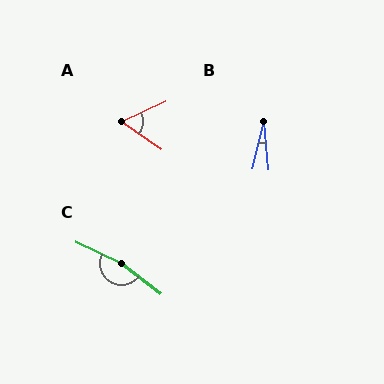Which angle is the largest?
C, at approximately 168 degrees.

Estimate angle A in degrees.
Approximately 59 degrees.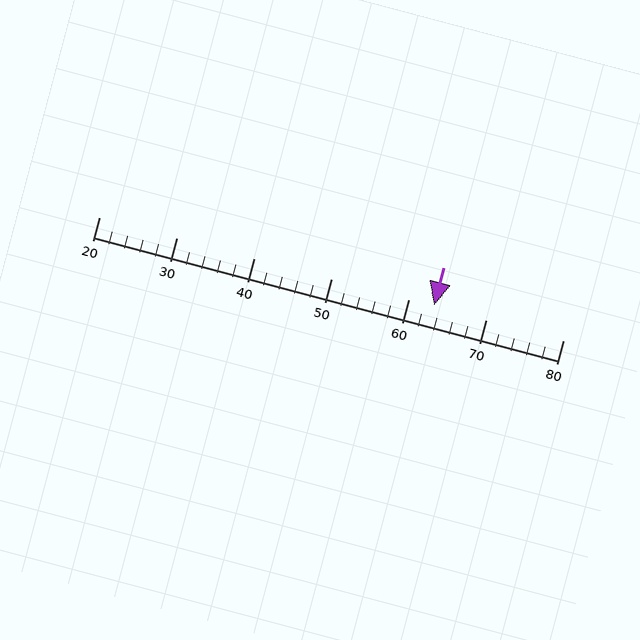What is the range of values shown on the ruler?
The ruler shows values from 20 to 80.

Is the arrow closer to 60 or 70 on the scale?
The arrow is closer to 60.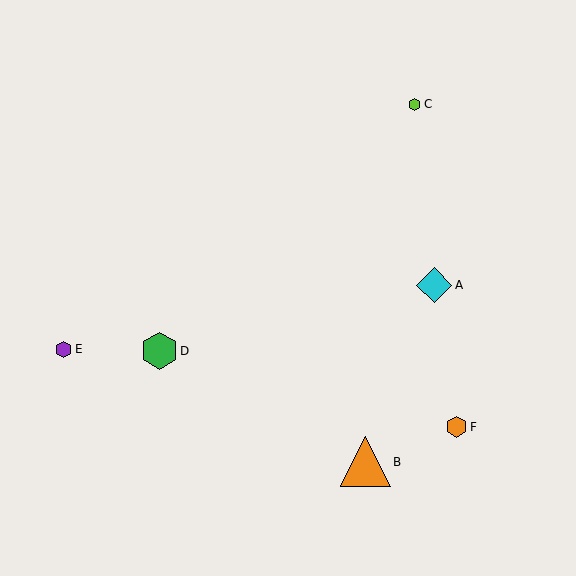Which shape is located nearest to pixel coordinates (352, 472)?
The orange triangle (labeled B) at (365, 462) is nearest to that location.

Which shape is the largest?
The orange triangle (labeled B) is the largest.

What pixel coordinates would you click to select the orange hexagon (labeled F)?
Click at (457, 427) to select the orange hexagon F.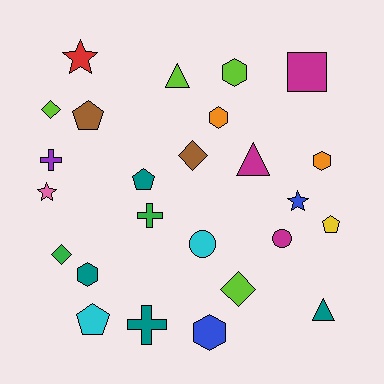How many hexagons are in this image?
There are 5 hexagons.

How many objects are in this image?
There are 25 objects.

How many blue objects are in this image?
There are 2 blue objects.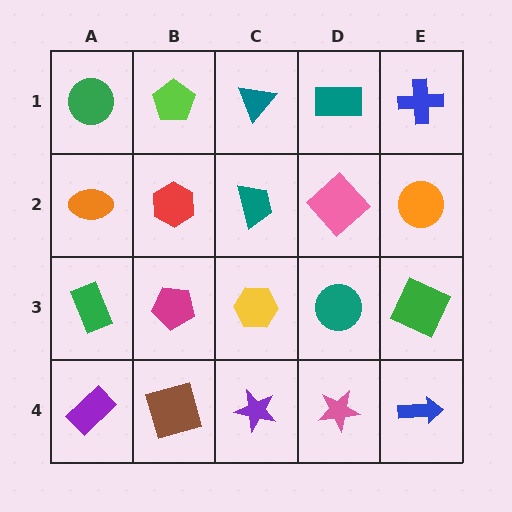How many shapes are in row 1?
5 shapes.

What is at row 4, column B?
A brown square.